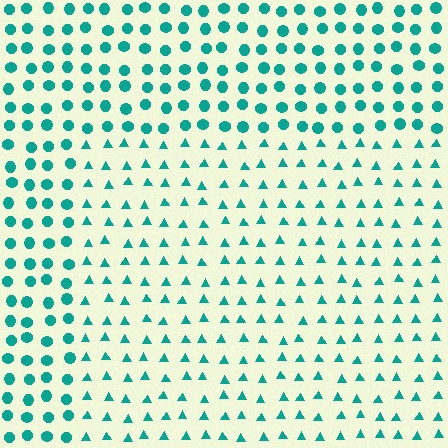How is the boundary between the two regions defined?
The boundary is defined by a change in element shape: triangles inside vs. circles outside. All elements share the same color and spacing.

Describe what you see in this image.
The image is filled with small teal elements arranged in a uniform grid. A rectangle-shaped region contains triangles, while the surrounding area contains circles. The boundary is defined purely by the change in element shape.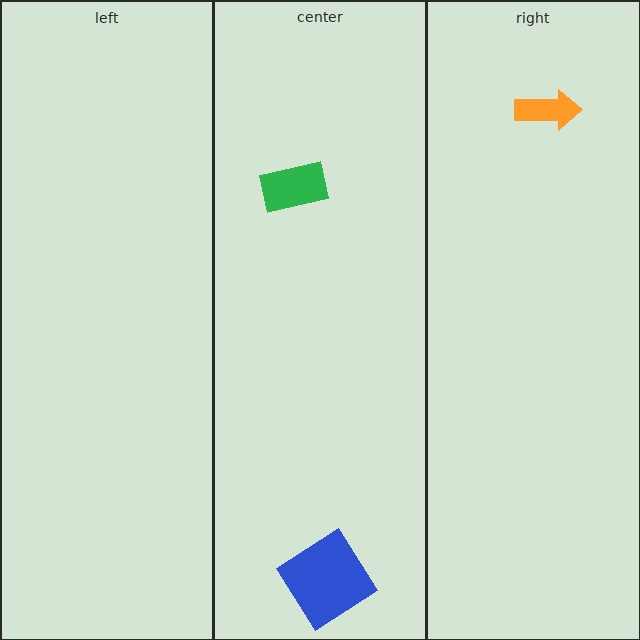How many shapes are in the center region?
2.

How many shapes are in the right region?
1.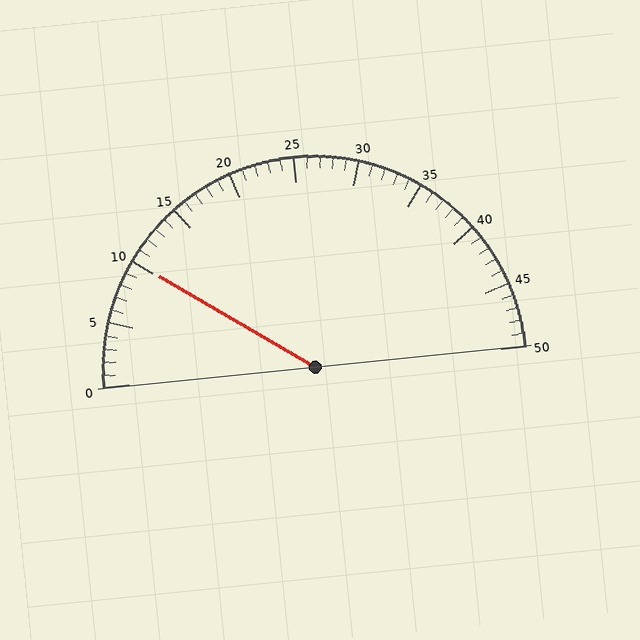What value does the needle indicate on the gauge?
The needle indicates approximately 10.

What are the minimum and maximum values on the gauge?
The gauge ranges from 0 to 50.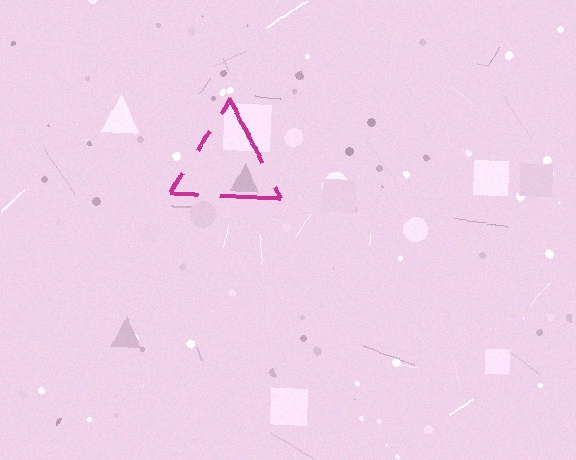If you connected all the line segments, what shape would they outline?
They would outline a triangle.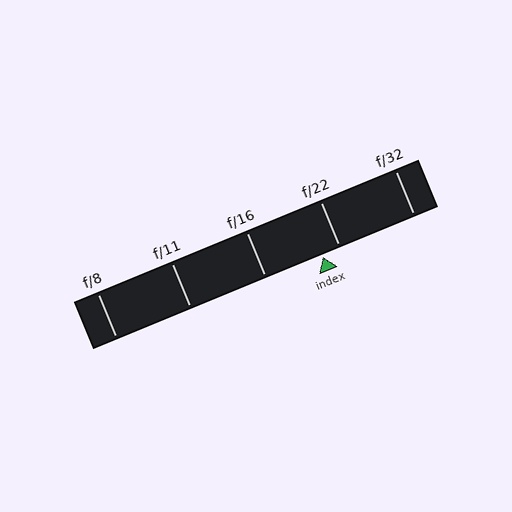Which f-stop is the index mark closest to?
The index mark is closest to f/22.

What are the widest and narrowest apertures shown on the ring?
The widest aperture shown is f/8 and the narrowest is f/32.